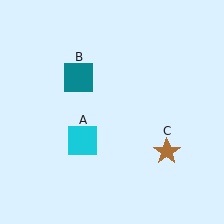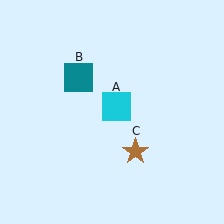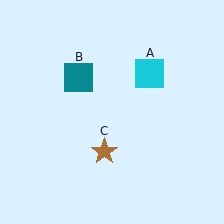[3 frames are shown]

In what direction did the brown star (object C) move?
The brown star (object C) moved left.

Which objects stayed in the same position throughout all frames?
Teal square (object B) remained stationary.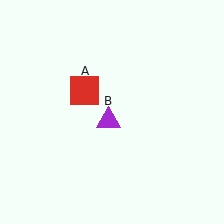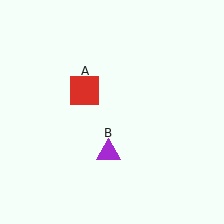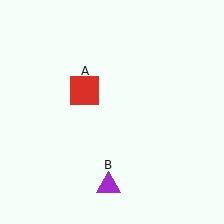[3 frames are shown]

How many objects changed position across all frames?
1 object changed position: purple triangle (object B).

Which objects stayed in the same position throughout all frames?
Red square (object A) remained stationary.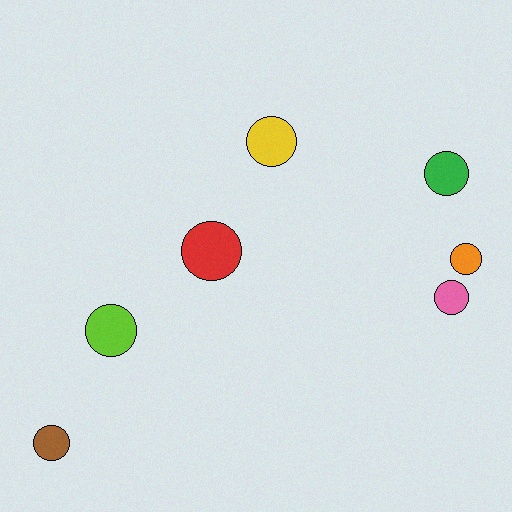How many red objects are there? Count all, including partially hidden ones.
There is 1 red object.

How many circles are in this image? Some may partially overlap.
There are 7 circles.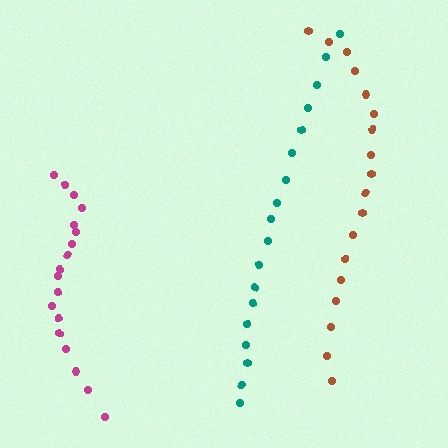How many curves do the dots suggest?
There are 3 distinct paths.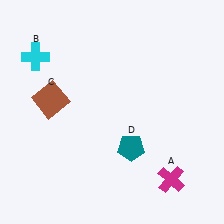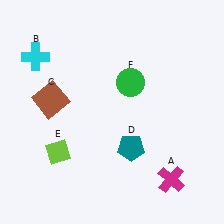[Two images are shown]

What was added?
A lime diamond (E), a green circle (F) were added in Image 2.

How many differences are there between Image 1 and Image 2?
There are 2 differences between the two images.